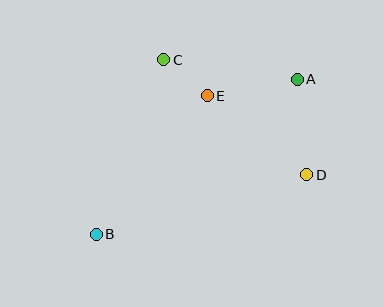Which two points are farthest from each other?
Points A and B are farthest from each other.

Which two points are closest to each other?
Points C and E are closest to each other.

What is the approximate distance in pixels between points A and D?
The distance between A and D is approximately 96 pixels.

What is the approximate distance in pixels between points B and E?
The distance between B and E is approximately 178 pixels.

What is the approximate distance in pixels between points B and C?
The distance between B and C is approximately 187 pixels.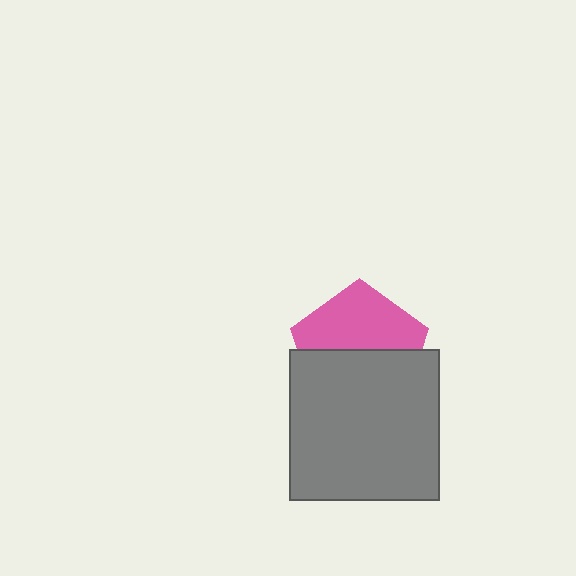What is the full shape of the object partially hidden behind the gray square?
The partially hidden object is a pink pentagon.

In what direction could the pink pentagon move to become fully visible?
The pink pentagon could move up. That would shift it out from behind the gray square entirely.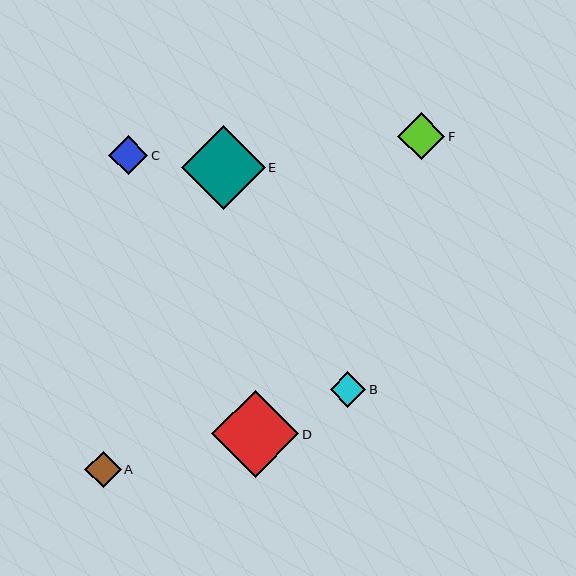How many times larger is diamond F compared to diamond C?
Diamond F is approximately 1.2 times the size of diamond C.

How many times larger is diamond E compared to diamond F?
Diamond E is approximately 1.8 times the size of diamond F.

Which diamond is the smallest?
Diamond B is the smallest with a size of approximately 36 pixels.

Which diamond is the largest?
Diamond D is the largest with a size of approximately 87 pixels.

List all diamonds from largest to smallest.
From largest to smallest: D, E, F, C, A, B.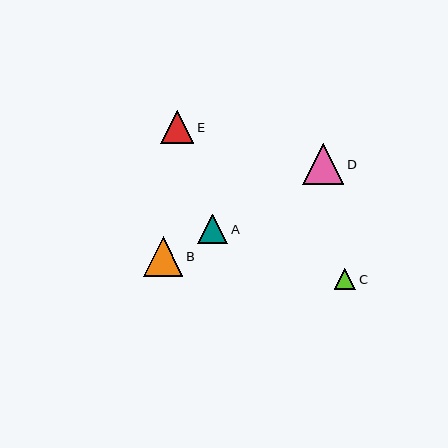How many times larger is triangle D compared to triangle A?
Triangle D is approximately 1.4 times the size of triangle A.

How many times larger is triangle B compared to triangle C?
Triangle B is approximately 1.8 times the size of triangle C.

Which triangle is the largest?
Triangle D is the largest with a size of approximately 42 pixels.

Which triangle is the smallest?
Triangle C is the smallest with a size of approximately 22 pixels.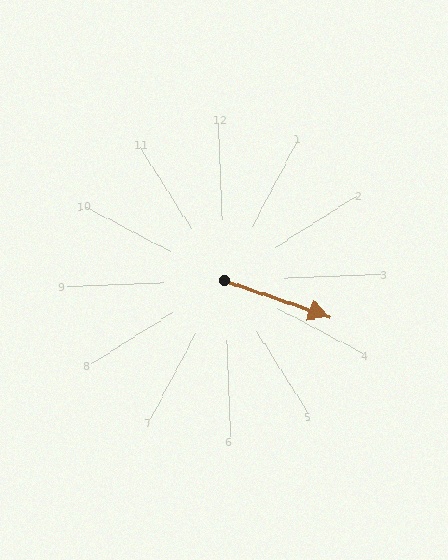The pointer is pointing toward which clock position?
Roughly 4 o'clock.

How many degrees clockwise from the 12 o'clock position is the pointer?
Approximately 112 degrees.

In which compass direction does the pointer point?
East.